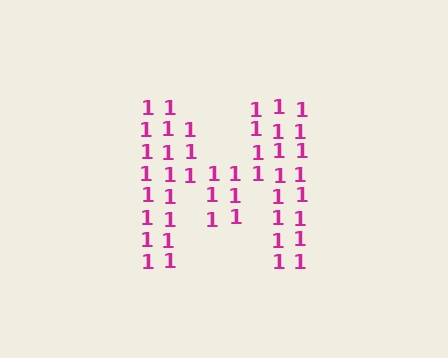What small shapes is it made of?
It is made of small digit 1's.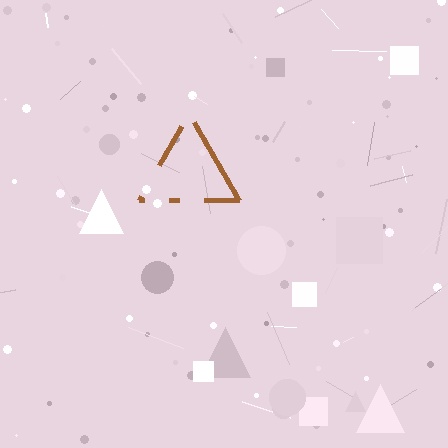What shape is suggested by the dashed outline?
The dashed outline suggests a triangle.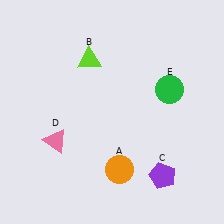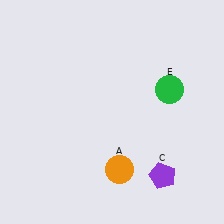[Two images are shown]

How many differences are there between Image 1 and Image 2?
There are 2 differences between the two images.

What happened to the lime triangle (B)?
The lime triangle (B) was removed in Image 2. It was in the top-left area of Image 1.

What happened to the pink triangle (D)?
The pink triangle (D) was removed in Image 2. It was in the bottom-left area of Image 1.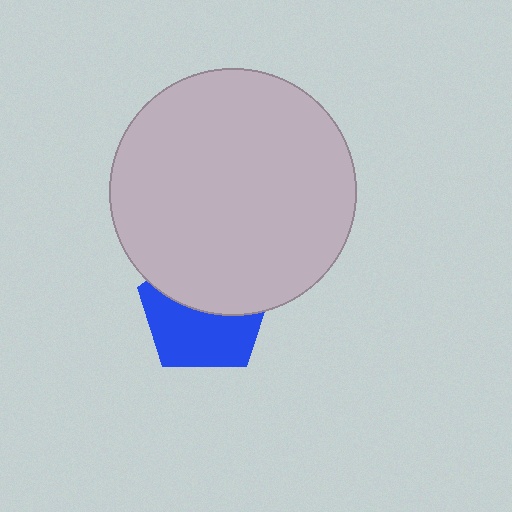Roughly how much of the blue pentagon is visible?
About half of it is visible (roughly 52%).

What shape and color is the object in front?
The object in front is a light gray circle.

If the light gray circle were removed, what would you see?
You would see the complete blue pentagon.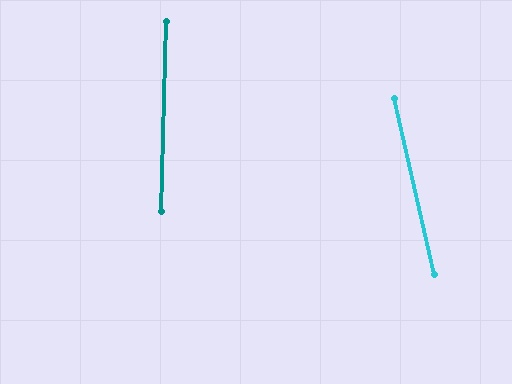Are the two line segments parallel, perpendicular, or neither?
Neither parallel nor perpendicular — they differ by about 14°.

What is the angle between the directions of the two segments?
Approximately 14 degrees.